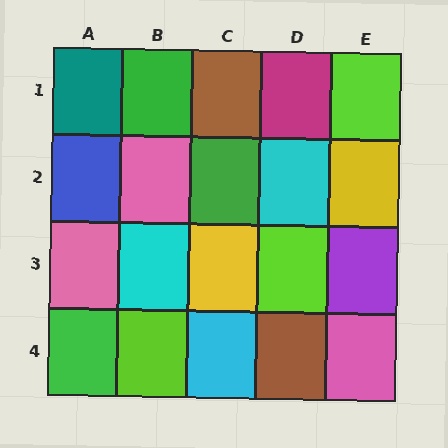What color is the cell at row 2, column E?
Yellow.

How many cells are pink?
3 cells are pink.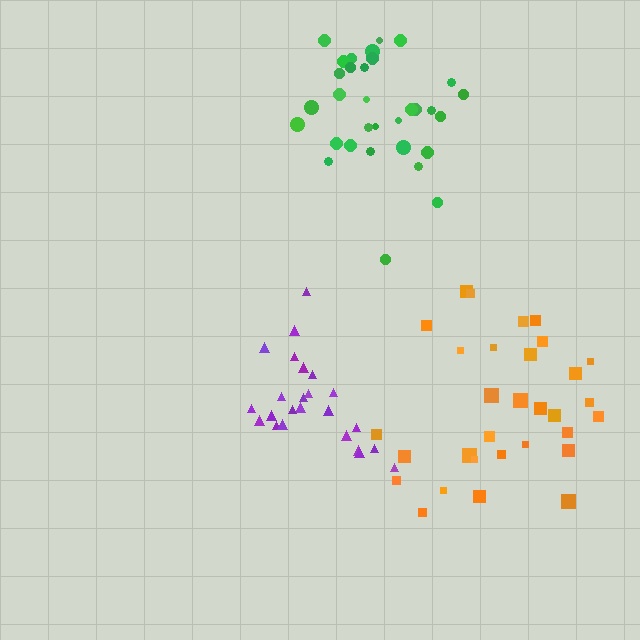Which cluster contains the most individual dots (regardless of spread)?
Green (32).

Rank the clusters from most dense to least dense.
purple, orange, green.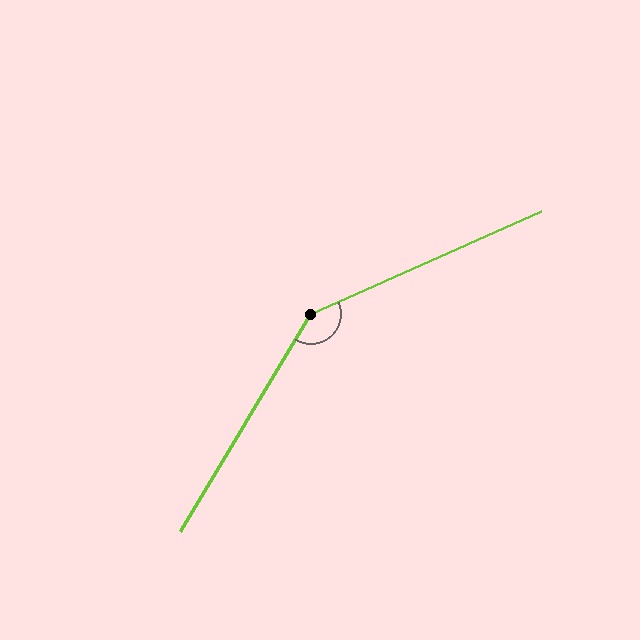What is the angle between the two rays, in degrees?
Approximately 145 degrees.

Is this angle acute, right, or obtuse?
It is obtuse.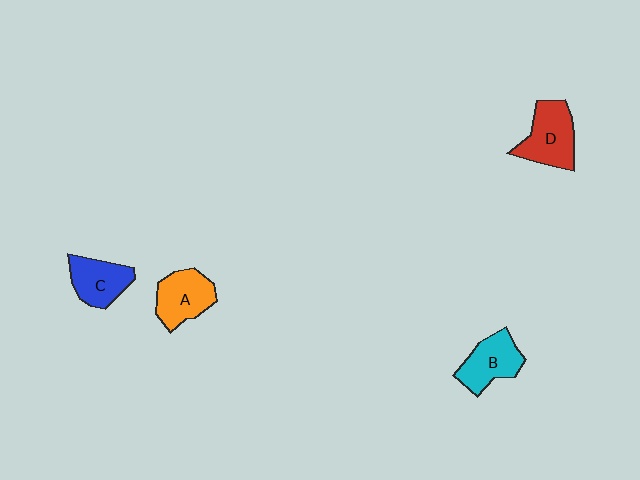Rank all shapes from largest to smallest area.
From largest to smallest: D (red), A (orange), B (cyan), C (blue).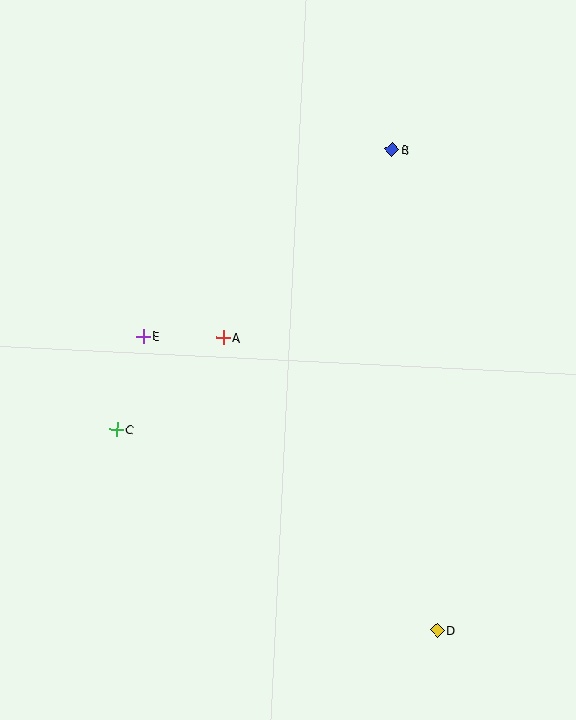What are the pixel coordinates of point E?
Point E is at (143, 336).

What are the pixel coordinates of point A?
Point A is at (223, 337).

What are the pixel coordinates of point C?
Point C is at (117, 429).